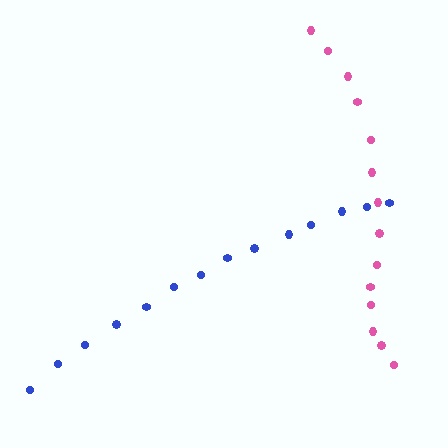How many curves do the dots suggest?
There are 2 distinct paths.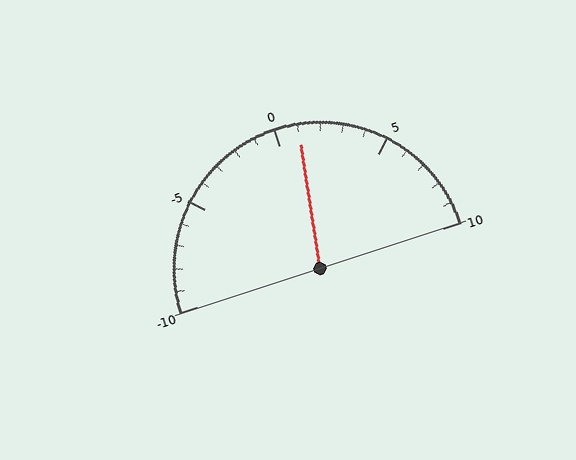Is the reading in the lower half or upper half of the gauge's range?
The reading is in the upper half of the range (-10 to 10).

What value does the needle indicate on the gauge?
The needle indicates approximately 1.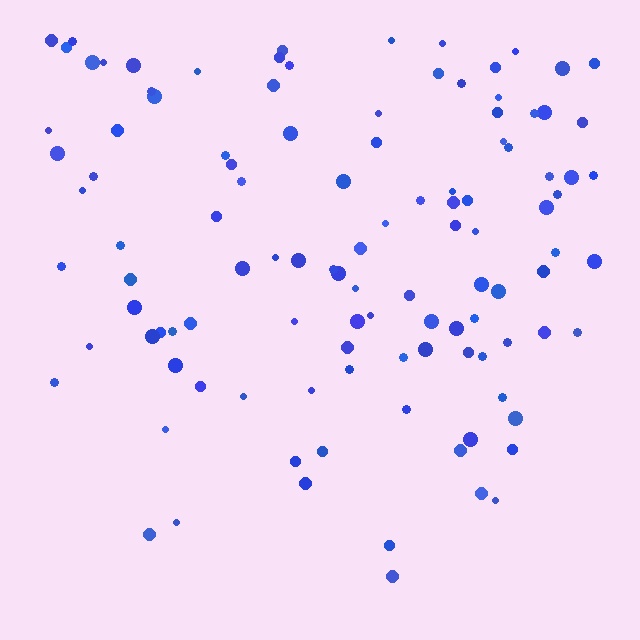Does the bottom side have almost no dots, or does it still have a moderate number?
Still a moderate number, just noticeably fewer than the top.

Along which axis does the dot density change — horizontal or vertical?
Vertical.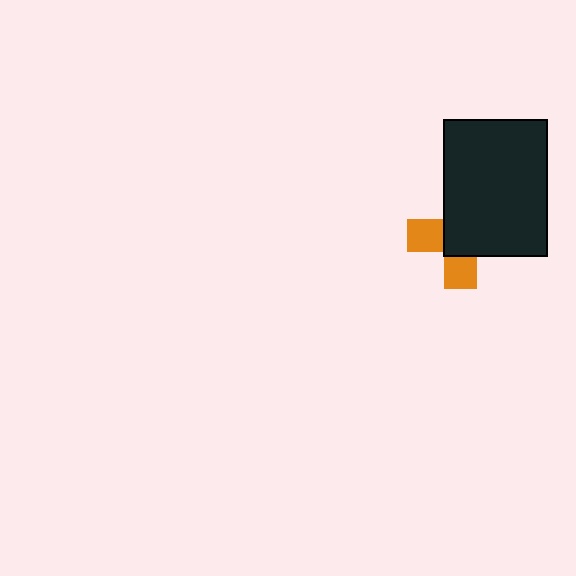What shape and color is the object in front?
The object in front is a black rectangle.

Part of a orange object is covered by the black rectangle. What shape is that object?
It is a cross.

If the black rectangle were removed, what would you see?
You would see the complete orange cross.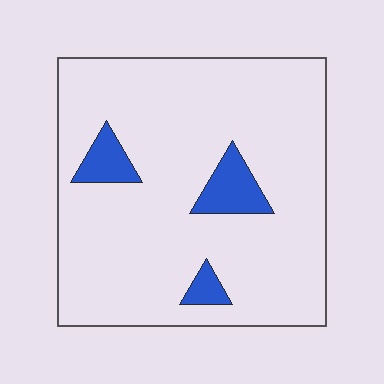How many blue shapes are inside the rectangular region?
3.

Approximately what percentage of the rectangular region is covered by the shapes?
Approximately 10%.